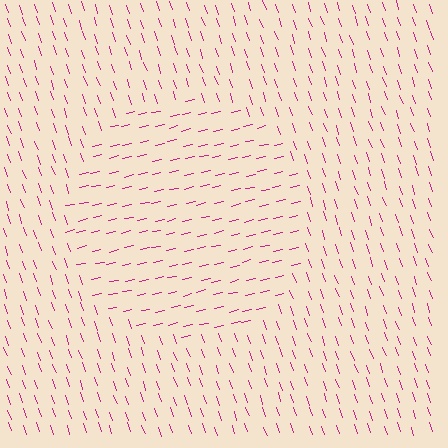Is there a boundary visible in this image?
Yes, there is a texture boundary formed by a change in line orientation.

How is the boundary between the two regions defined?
The boundary is defined purely by a change in line orientation (approximately 84 degrees difference). All lines are the same color and thickness.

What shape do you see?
I see a circle.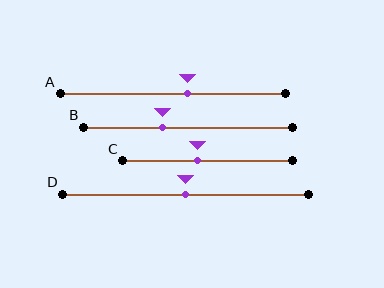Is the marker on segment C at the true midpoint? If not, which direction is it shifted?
No, the marker on segment C is shifted to the left by about 6% of the segment length.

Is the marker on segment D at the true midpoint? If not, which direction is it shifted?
Yes, the marker on segment D is at the true midpoint.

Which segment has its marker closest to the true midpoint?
Segment D has its marker closest to the true midpoint.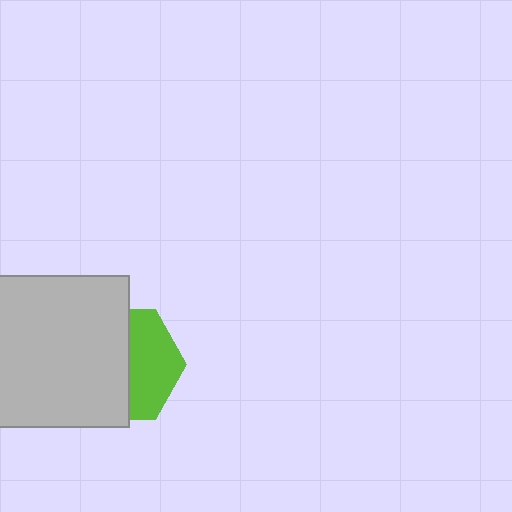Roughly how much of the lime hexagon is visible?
A small part of it is visible (roughly 44%).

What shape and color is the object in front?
The object in front is a light gray square.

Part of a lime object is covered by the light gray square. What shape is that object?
It is a hexagon.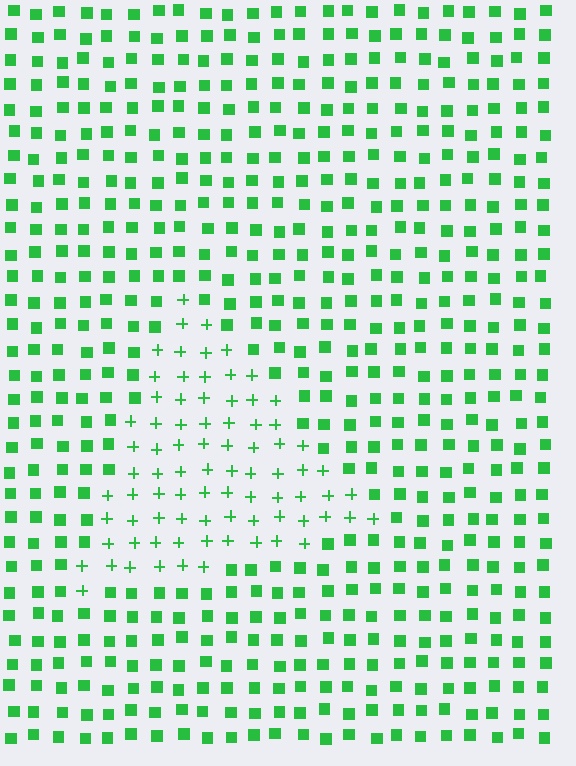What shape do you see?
I see a triangle.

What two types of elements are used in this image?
The image uses plus signs inside the triangle region and squares outside it.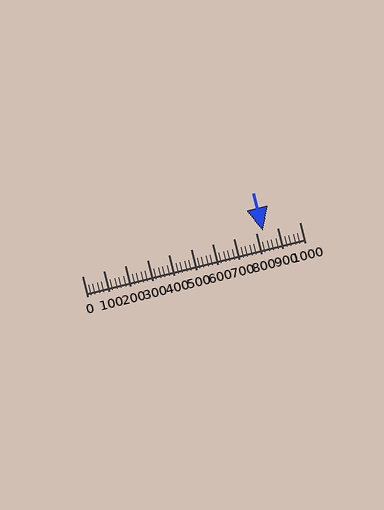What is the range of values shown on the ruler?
The ruler shows values from 0 to 1000.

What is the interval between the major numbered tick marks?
The major tick marks are spaced 100 units apart.